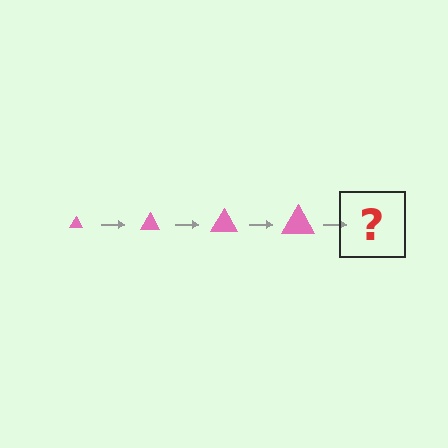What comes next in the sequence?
The next element should be a pink triangle, larger than the previous one.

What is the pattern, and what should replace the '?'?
The pattern is that the triangle gets progressively larger each step. The '?' should be a pink triangle, larger than the previous one.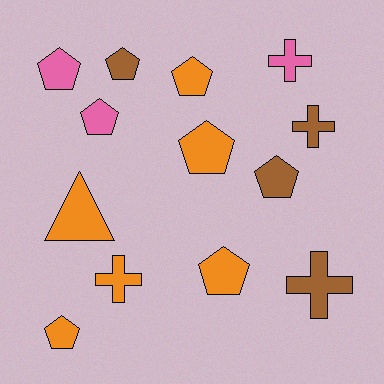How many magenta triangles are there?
There are no magenta triangles.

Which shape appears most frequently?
Pentagon, with 8 objects.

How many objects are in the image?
There are 13 objects.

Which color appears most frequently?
Orange, with 6 objects.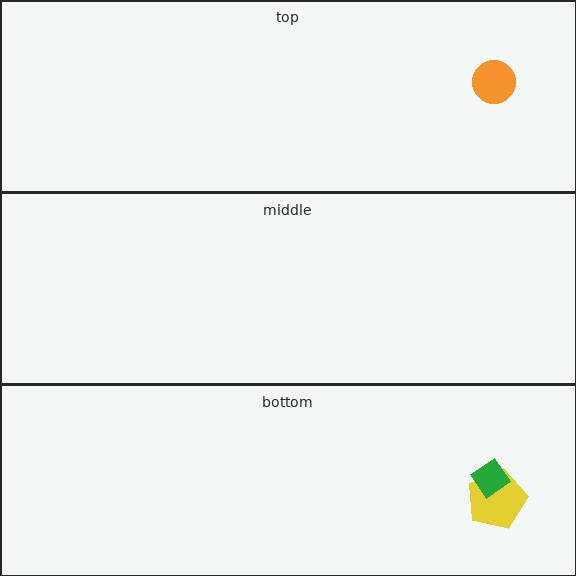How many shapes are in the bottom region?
2.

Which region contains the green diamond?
The bottom region.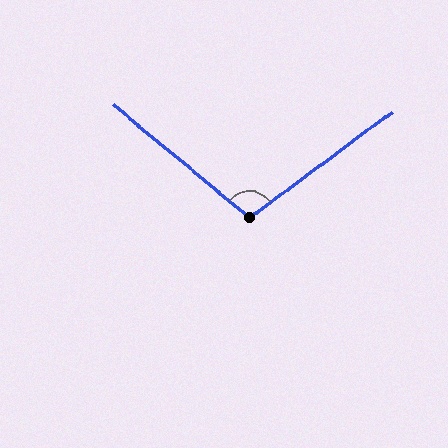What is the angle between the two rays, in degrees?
Approximately 104 degrees.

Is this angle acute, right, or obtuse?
It is obtuse.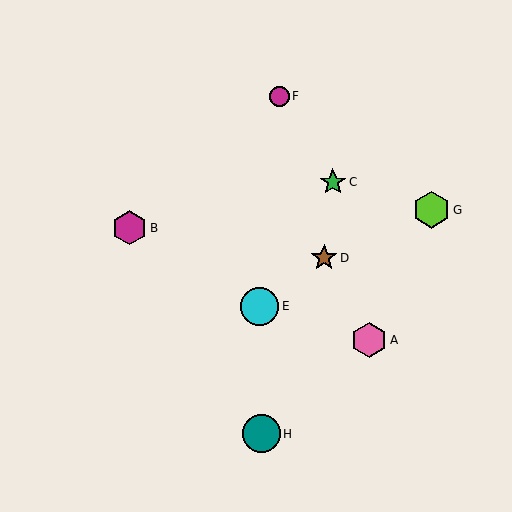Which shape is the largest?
The teal circle (labeled H) is the largest.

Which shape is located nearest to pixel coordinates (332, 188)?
The green star (labeled C) at (333, 182) is nearest to that location.